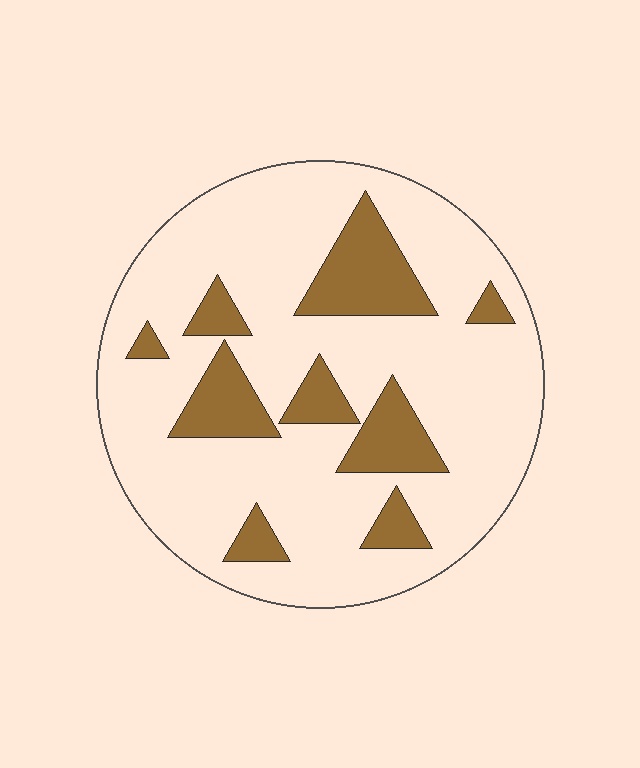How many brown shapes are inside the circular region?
9.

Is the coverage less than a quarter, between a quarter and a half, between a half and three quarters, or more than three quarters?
Less than a quarter.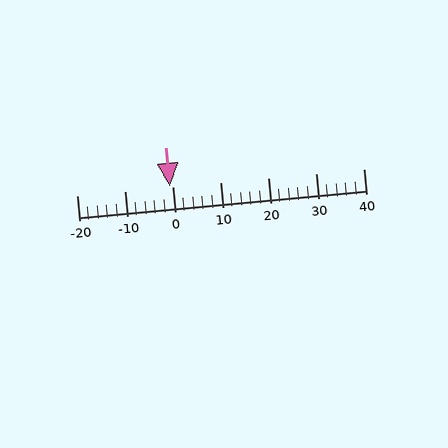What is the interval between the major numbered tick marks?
The major tick marks are spaced 10 units apart.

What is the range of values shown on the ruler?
The ruler shows values from -20 to 40.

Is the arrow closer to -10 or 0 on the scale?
The arrow is closer to 0.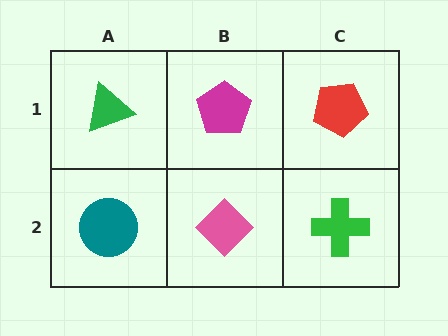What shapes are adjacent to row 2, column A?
A green triangle (row 1, column A), a pink diamond (row 2, column B).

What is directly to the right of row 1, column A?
A magenta pentagon.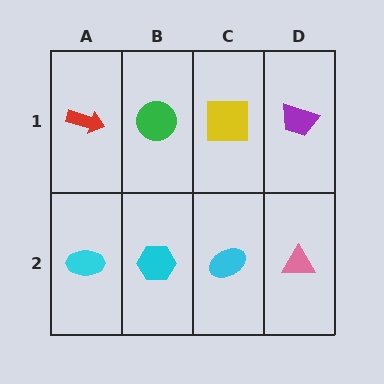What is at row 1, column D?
A purple trapezoid.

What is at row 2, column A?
A cyan ellipse.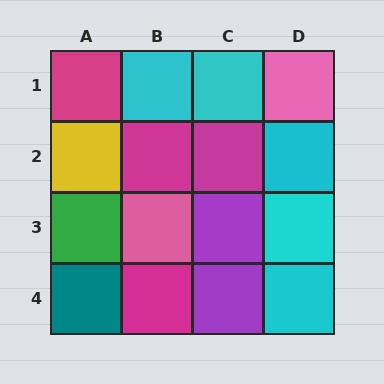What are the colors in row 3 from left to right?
Green, pink, purple, cyan.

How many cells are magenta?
4 cells are magenta.